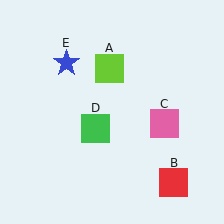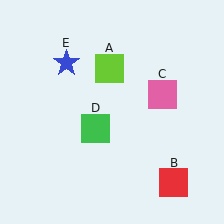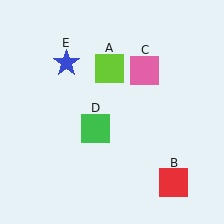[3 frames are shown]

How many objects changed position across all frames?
1 object changed position: pink square (object C).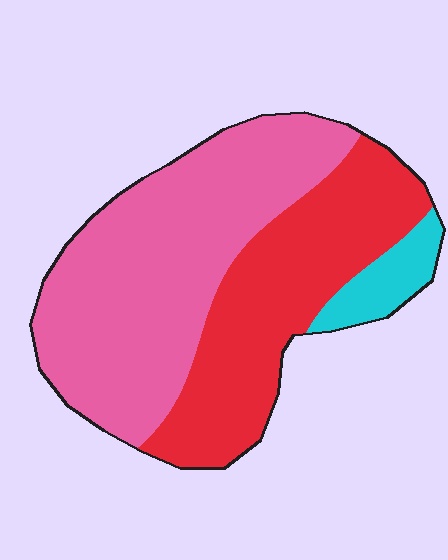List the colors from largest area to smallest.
From largest to smallest: pink, red, cyan.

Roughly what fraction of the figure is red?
Red takes up about three eighths (3/8) of the figure.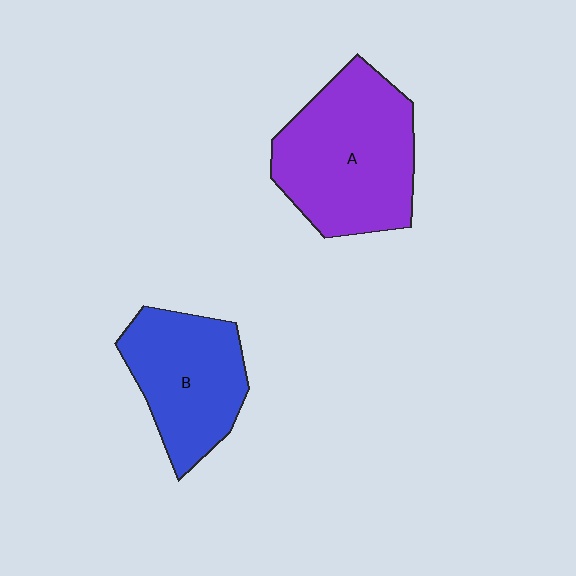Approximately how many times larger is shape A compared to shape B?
Approximately 1.3 times.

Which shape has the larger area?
Shape A (purple).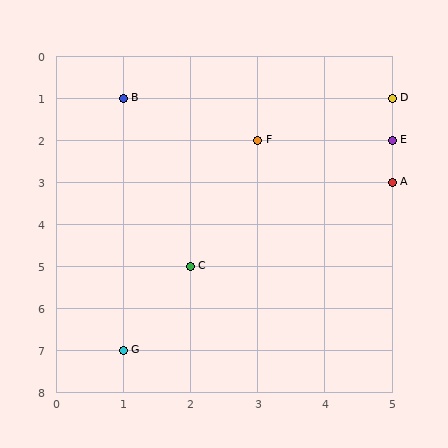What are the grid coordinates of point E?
Point E is at grid coordinates (5, 2).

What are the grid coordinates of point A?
Point A is at grid coordinates (5, 3).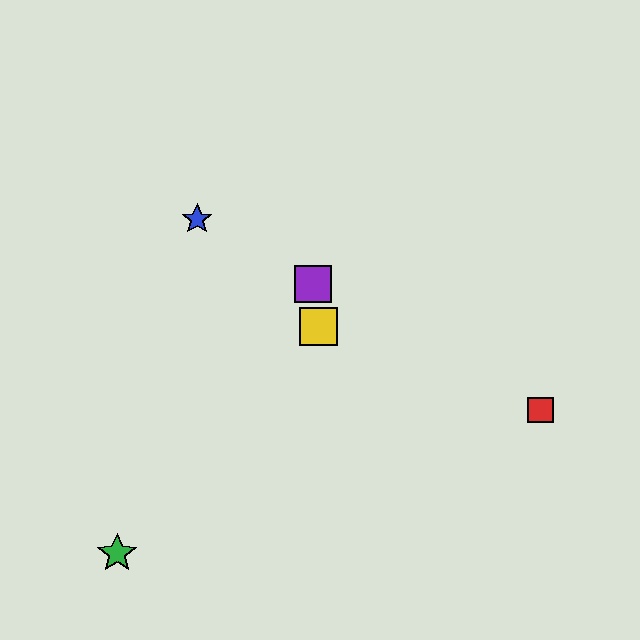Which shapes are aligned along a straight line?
The red square, the blue star, the purple square are aligned along a straight line.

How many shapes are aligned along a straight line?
3 shapes (the red square, the blue star, the purple square) are aligned along a straight line.